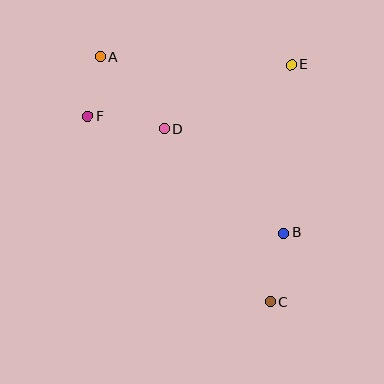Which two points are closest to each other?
Points A and F are closest to each other.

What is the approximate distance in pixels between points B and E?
The distance between B and E is approximately 168 pixels.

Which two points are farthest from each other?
Points A and C are farthest from each other.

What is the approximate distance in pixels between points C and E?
The distance between C and E is approximately 238 pixels.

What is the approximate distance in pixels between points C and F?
The distance between C and F is approximately 260 pixels.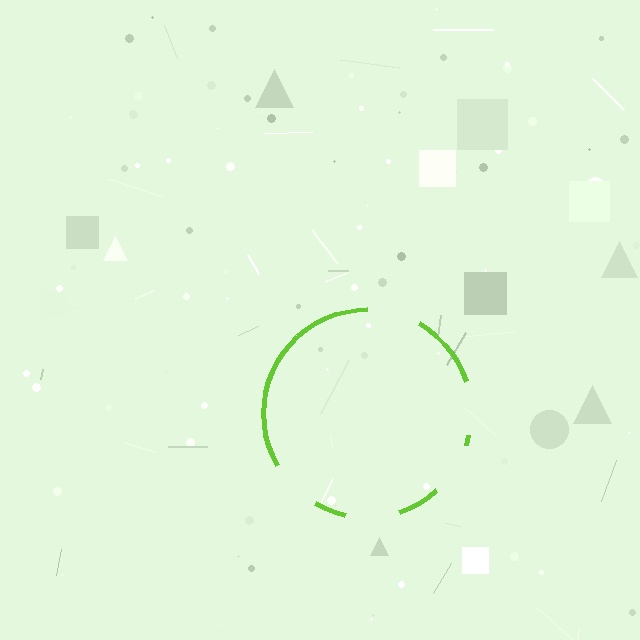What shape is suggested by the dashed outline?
The dashed outline suggests a circle.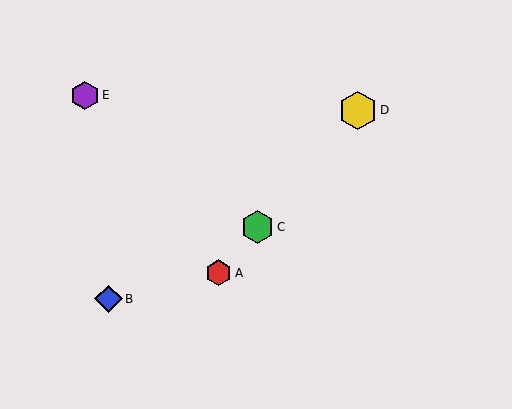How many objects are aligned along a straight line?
3 objects (A, C, D) are aligned along a straight line.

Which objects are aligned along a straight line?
Objects A, C, D are aligned along a straight line.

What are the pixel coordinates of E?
Object E is at (85, 95).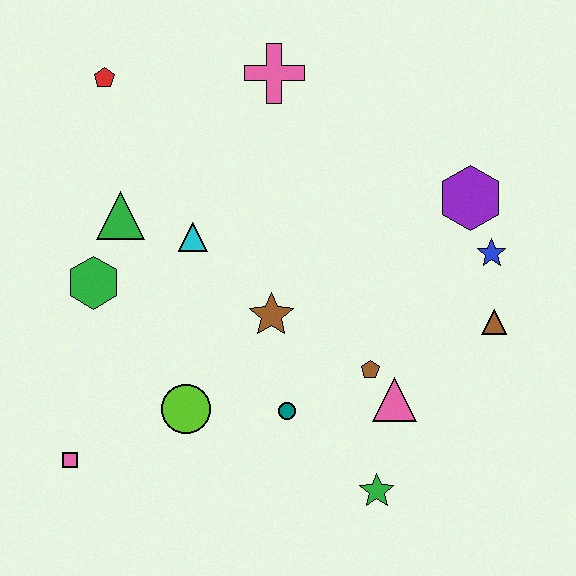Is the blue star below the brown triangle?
No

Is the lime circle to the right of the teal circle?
No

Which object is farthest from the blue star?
The pink square is farthest from the blue star.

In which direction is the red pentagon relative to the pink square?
The red pentagon is above the pink square.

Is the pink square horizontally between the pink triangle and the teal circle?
No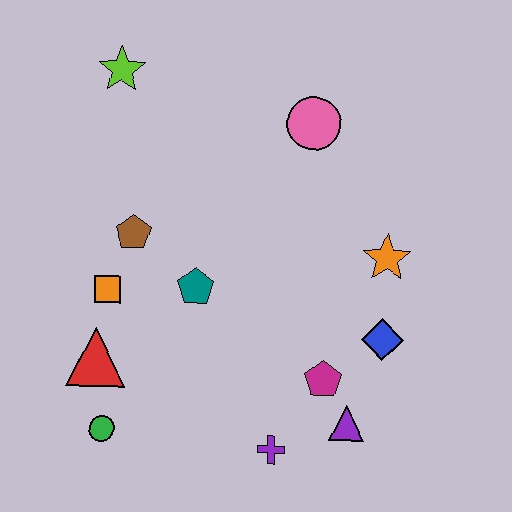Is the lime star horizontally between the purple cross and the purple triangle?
No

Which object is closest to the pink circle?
The orange star is closest to the pink circle.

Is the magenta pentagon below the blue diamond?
Yes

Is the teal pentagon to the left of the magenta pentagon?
Yes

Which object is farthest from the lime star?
The purple triangle is farthest from the lime star.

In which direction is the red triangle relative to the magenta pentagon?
The red triangle is to the left of the magenta pentagon.